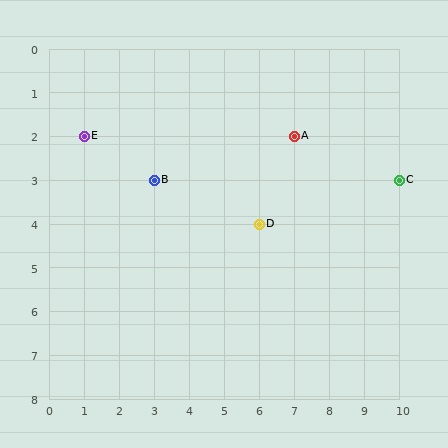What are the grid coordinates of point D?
Point D is at grid coordinates (6, 4).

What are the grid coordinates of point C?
Point C is at grid coordinates (10, 3).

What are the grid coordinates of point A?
Point A is at grid coordinates (7, 2).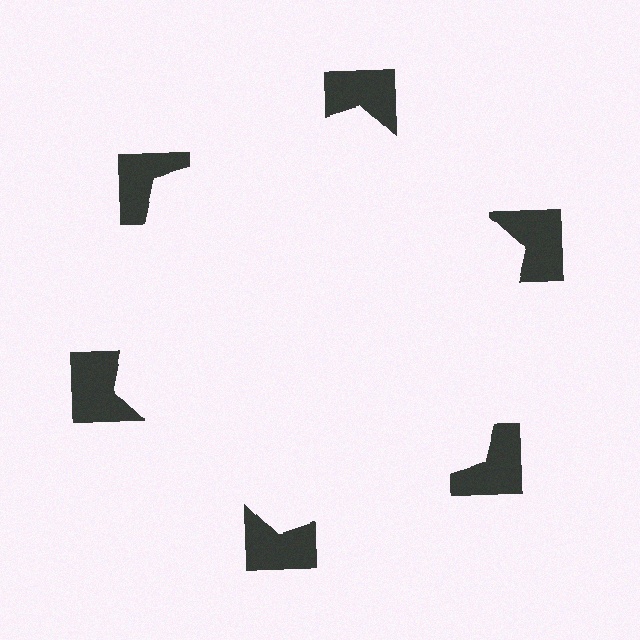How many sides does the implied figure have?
6 sides.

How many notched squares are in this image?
There are 6 — one at each vertex of the illusory hexagon.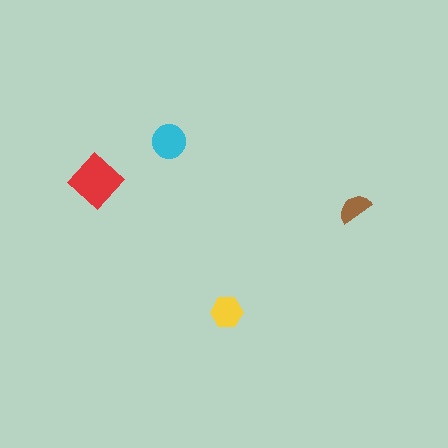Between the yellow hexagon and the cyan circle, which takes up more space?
The cyan circle.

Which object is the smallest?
The brown semicircle.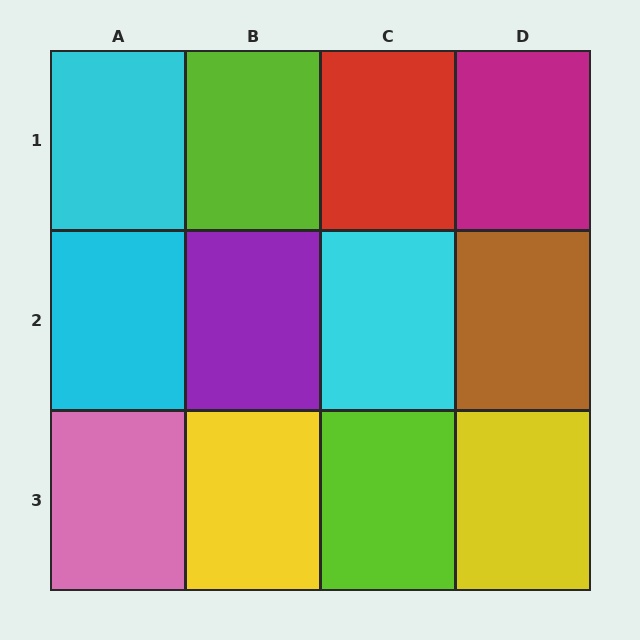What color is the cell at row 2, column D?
Brown.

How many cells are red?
1 cell is red.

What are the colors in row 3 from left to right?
Pink, yellow, lime, yellow.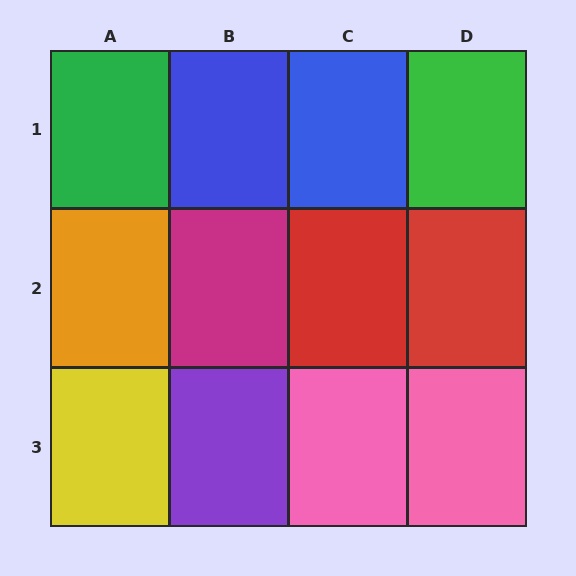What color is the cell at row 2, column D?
Red.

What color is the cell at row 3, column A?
Yellow.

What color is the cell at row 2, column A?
Orange.